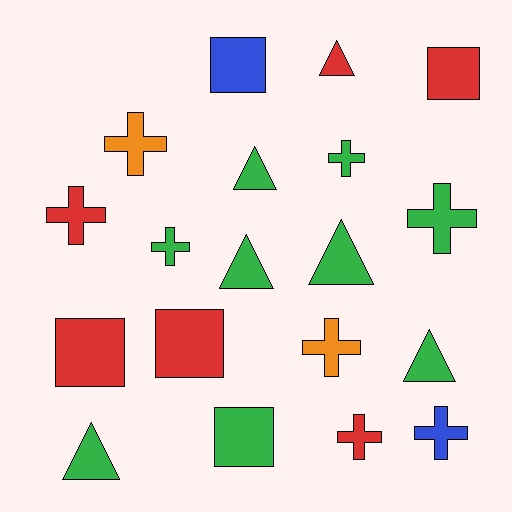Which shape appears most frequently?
Cross, with 8 objects.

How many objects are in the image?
There are 19 objects.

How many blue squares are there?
There is 1 blue square.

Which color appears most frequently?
Green, with 9 objects.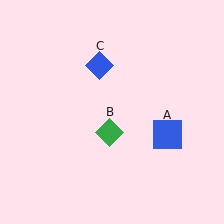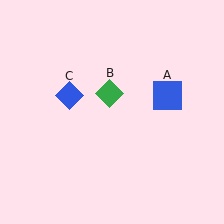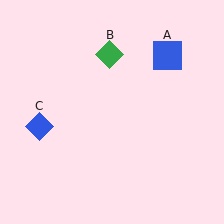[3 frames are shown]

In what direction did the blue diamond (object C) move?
The blue diamond (object C) moved down and to the left.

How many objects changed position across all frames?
3 objects changed position: blue square (object A), green diamond (object B), blue diamond (object C).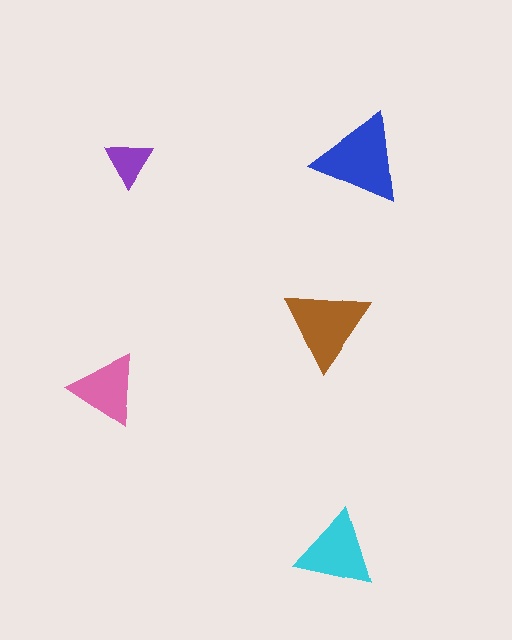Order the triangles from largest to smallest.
the blue one, the brown one, the cyan one, the pink one, the purple one.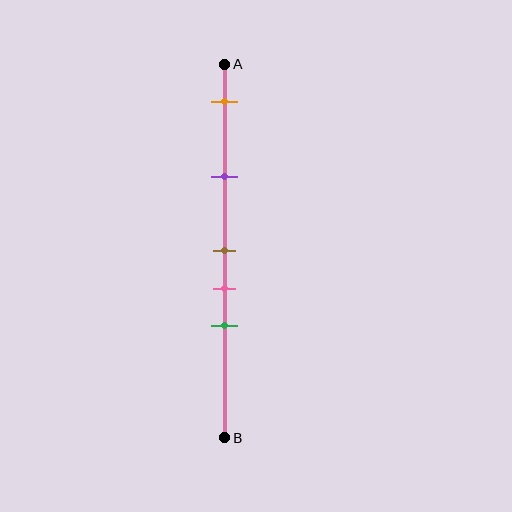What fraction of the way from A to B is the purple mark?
The purple mark is approximately 30% (0.3) of the way from A to B.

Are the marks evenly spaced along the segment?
No, the marks are not evenly spaced.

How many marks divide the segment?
There are 5 marks dividing the segment.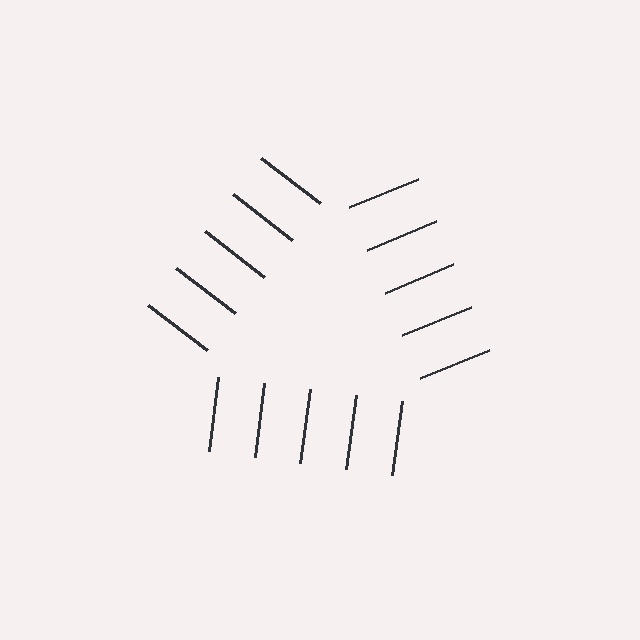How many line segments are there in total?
15 — 5 along each of the 3 edges.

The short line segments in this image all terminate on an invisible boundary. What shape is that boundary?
An illusory triangle — the line segments terminate on its edges but no continuous stroke is drawn.